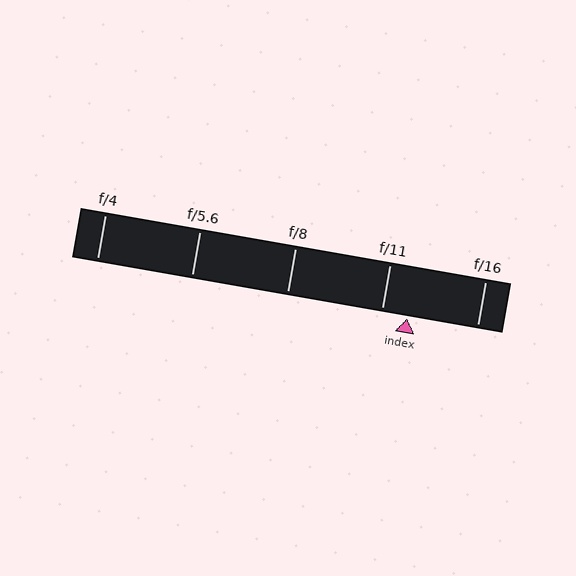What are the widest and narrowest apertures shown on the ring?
The widest aperture shown is f/4 and the narrowest is f/16.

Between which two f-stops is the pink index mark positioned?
The index mark is between f/11 and f/16.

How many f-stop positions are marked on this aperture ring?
There are 5 f-stop positions marked.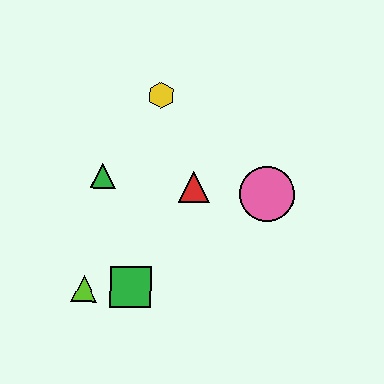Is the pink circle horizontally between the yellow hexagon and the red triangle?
No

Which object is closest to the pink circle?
The red triangle is closest to the pink circle.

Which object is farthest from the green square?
The yellow hexagon is farthest from the green square.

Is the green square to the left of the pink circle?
Yes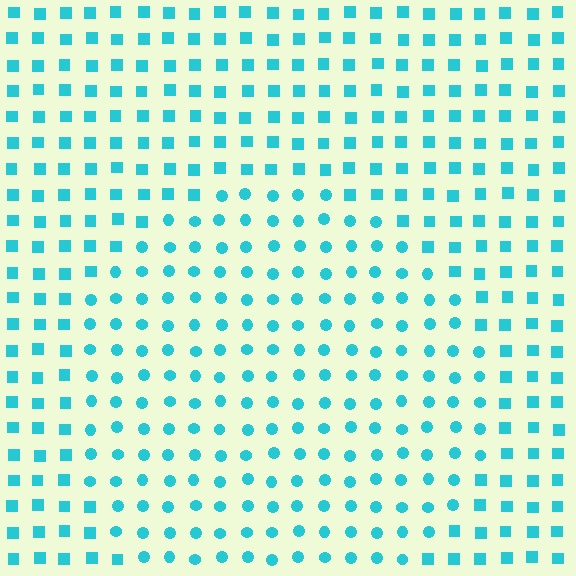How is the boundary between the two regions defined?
The boundary is defined by a change in element shape: circles inside vs. squares outside. All elements share the same color and spacing.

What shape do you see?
I see a circle.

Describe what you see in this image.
The image is filled with small cyan elements arranged in a uniform grid. A circle-shaped region contains circles, while the surrounding area contains squares. The boundary is defined purely by the change in element shape.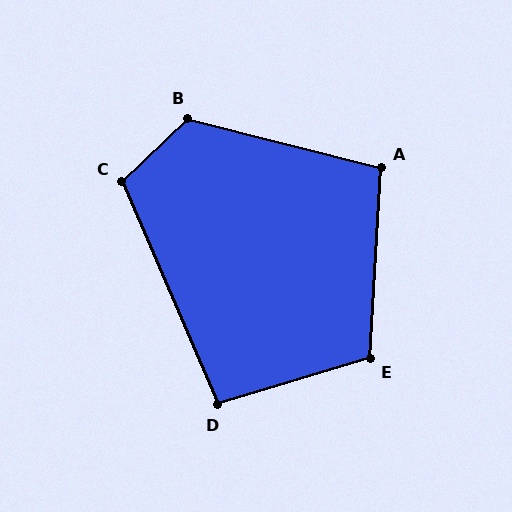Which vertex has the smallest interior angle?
D, at approximately 96 degrees.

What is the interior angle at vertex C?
Approximately 111 degrees (obtuse).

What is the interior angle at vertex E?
Approximately 110 degrees (obtuse).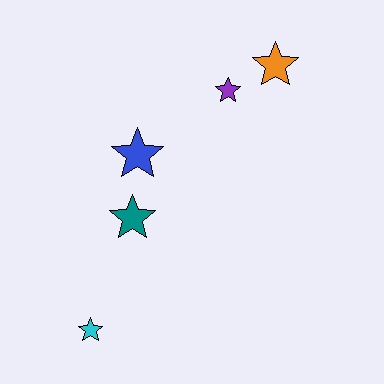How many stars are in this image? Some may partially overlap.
There are 5 stars.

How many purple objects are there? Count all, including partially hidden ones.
There is 1 purple object.